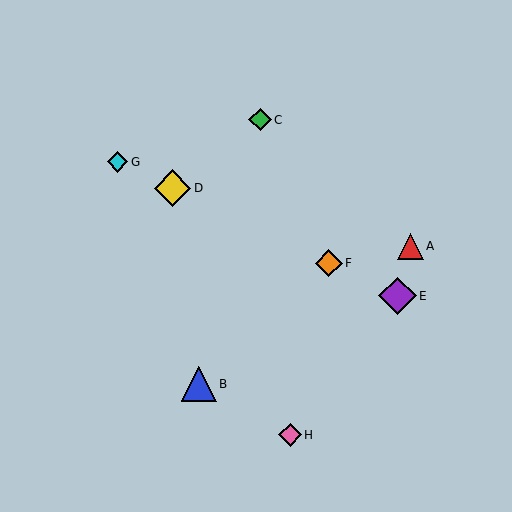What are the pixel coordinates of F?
Object F is at (329, 263).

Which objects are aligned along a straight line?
Objects D, E, F, G are aligned along a straight line.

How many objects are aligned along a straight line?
4 objects (D, E, F, G) are aligned along a straight line.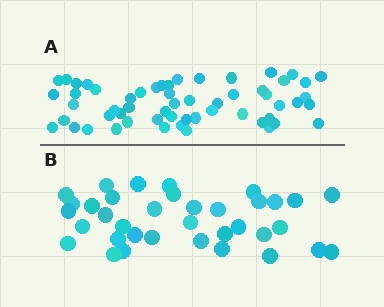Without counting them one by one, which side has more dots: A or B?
Region A (the top region) has more dots.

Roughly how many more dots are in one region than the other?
Region A has approximately 20 more dots than region B.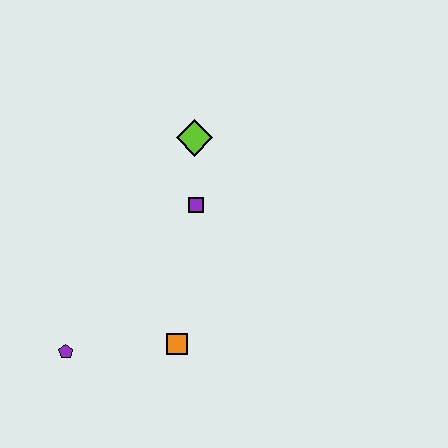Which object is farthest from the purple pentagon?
The lime diamond is farthest from the purple pentagon.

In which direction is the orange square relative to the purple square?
The orange square is below the purple square.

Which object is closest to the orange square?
The purple pentagon is closest to the orange square.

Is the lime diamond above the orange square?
Yes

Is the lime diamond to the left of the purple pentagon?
No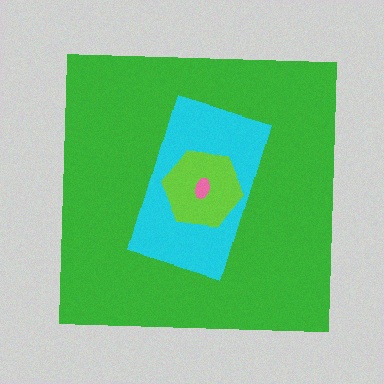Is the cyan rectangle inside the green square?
Yes.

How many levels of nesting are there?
4.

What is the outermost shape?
The green square.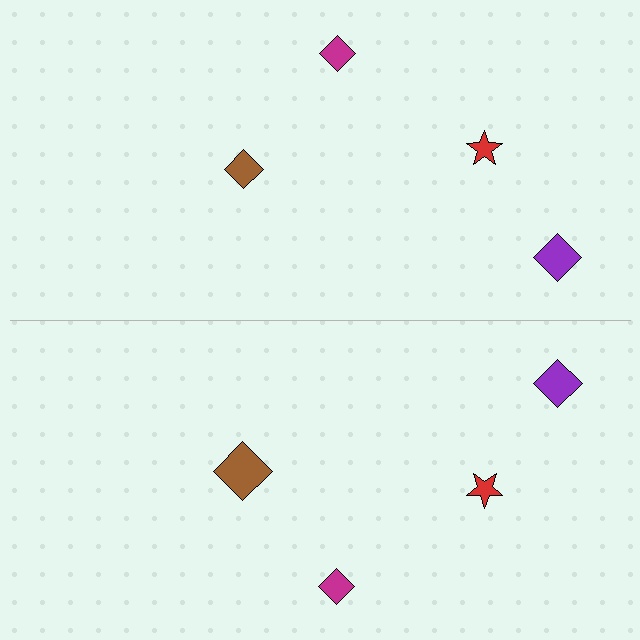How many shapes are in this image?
There are 8 shapes in this image.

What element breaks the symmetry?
The brown diamond on the bottom side has a different size than its mirror counterpart.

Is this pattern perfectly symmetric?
No, the pattern is not perfectly symmetric. The brown diamond on the bottom side has a different size than its mirror counterpart.